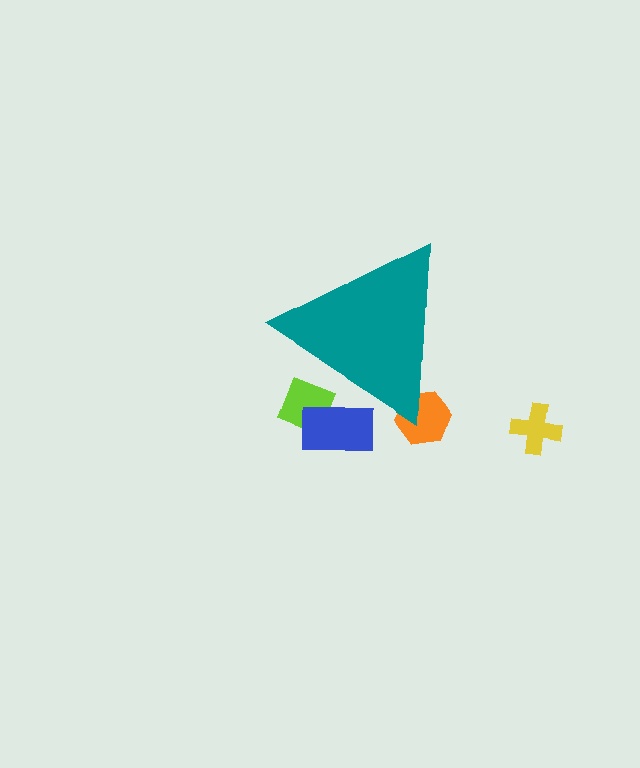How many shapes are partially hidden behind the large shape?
3 shapes are partially hidden.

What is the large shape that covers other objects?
A teal triangle.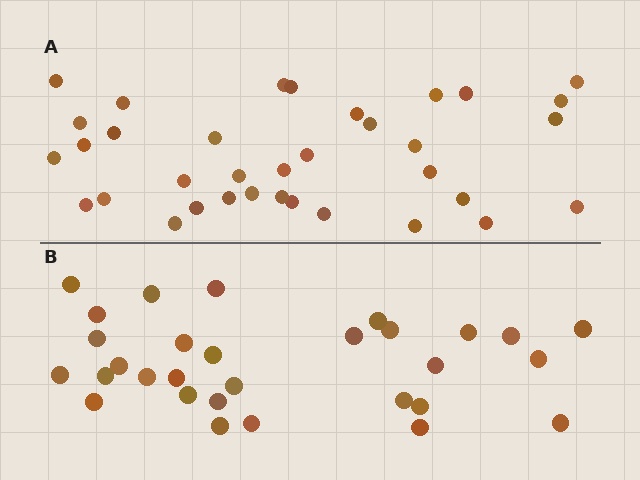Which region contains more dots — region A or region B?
Region A (the top region) has more dots.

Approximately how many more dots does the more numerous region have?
Region A has about 5 more dots than region B.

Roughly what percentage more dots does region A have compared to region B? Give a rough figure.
About 15% more.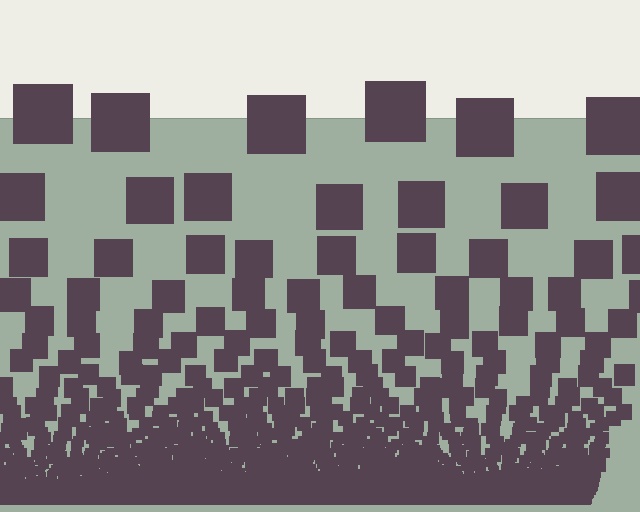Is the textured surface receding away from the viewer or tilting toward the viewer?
The surface appears to tilt toward the viewer. Texture elements get larger and sparser toward the top.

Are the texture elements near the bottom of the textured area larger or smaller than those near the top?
Smaller. The gradient is inverted — elements near the bottom are smaller and denser.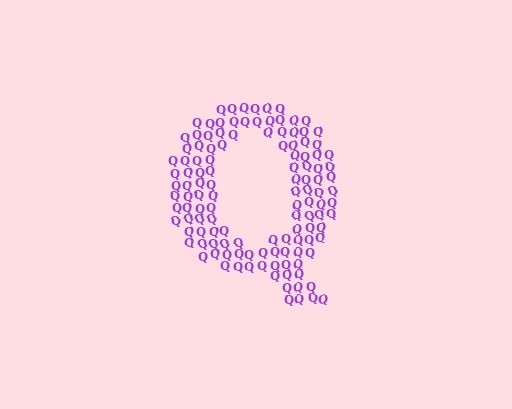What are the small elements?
The small elements are letter Q's.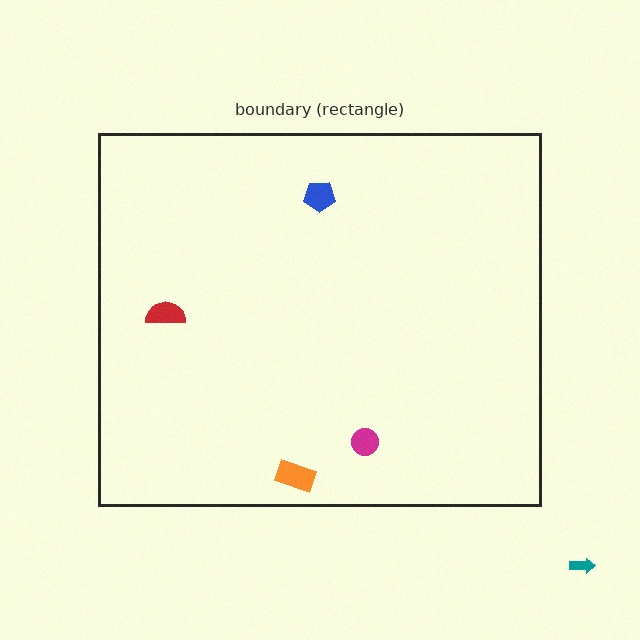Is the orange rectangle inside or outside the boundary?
Inside.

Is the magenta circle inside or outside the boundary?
Inside.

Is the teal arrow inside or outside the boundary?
Outside.